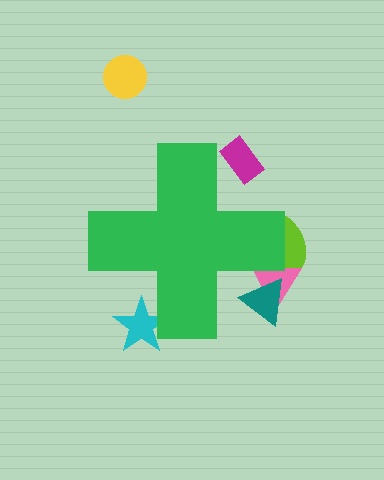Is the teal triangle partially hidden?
Yes, the teal triangle is partially hidden behind the green cross.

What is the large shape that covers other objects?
A green cross.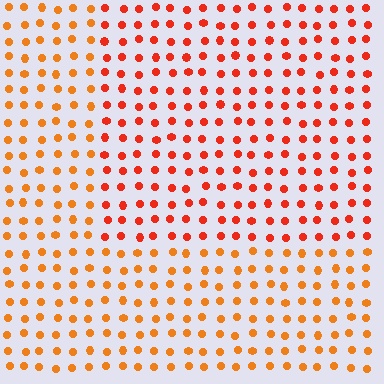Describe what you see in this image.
The image is filled with small orange elements in a uniform arrangement. A rectangle-shaped region is visible where the elements are tinted to a slightly different hue, forming a subtle color boundary.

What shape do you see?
I see a rectangle.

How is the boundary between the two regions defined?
The boundary is defined purely by a slight shift in hue (about 25 degrees). Spacing, size, and orientation are identical on both sides.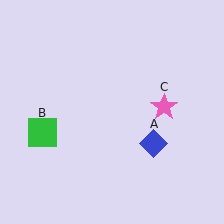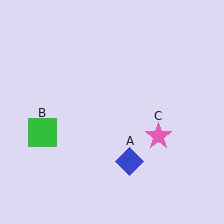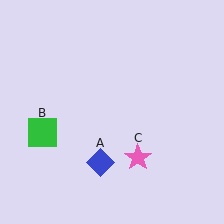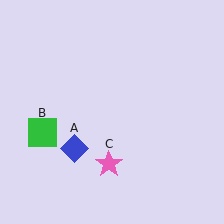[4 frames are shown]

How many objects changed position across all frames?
2 objects changed position: blue diamond (object A), pink star (object C).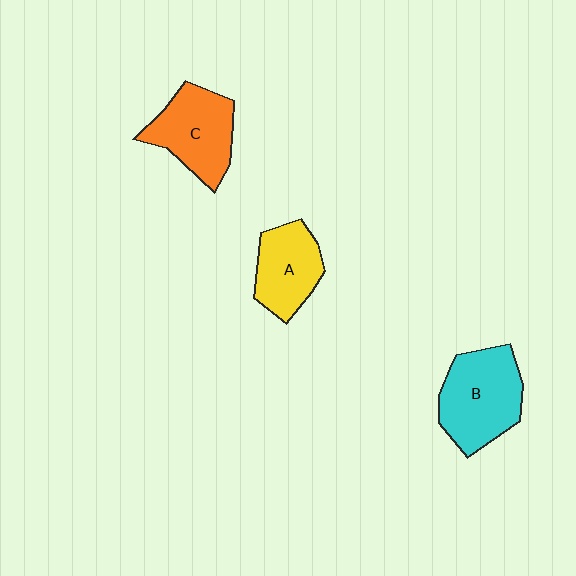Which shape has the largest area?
Shape B (cyan).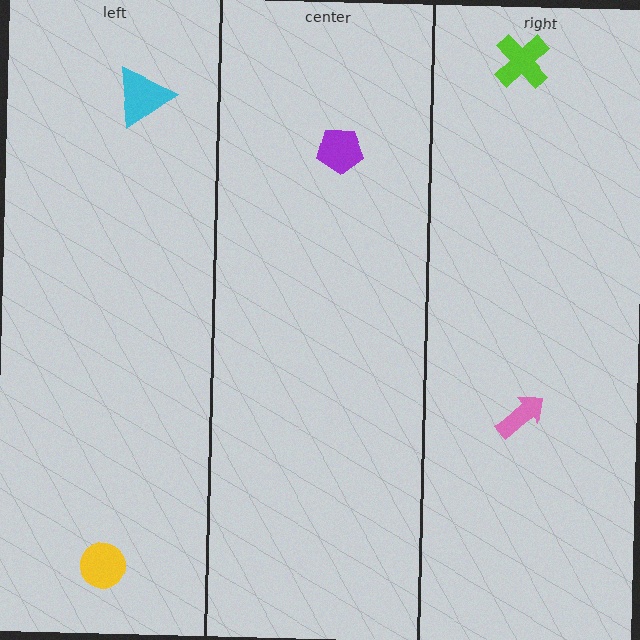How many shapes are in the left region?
2.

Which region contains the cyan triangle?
The left region.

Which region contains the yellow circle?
The left region.